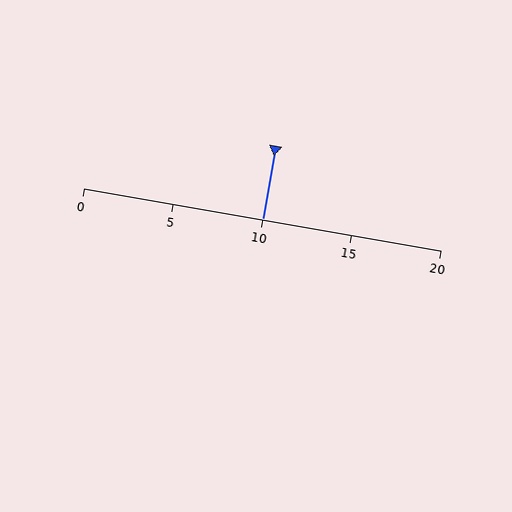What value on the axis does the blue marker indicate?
The marker indicates approximately 10.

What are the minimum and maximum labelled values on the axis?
The axis runs from 0 to 20.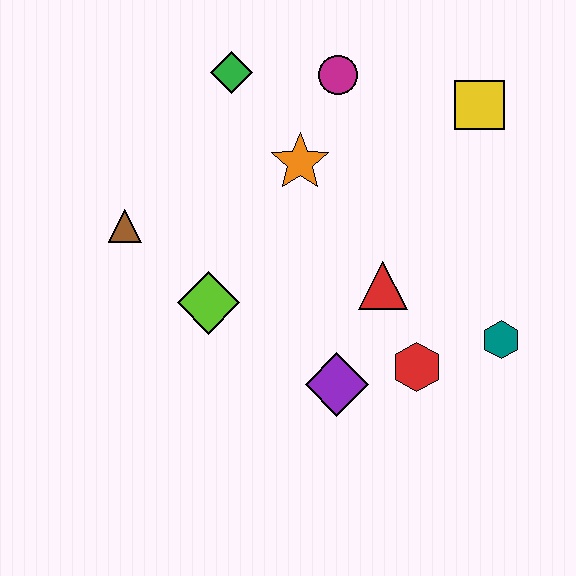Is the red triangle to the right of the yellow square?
No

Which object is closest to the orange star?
The magenta circle is closest to the orange star.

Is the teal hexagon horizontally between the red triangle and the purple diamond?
No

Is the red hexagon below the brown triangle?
Yes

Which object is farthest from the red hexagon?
The green diamond is farthest from the red hexagon.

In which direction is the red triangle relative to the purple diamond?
The red triangle is above the purple diamond.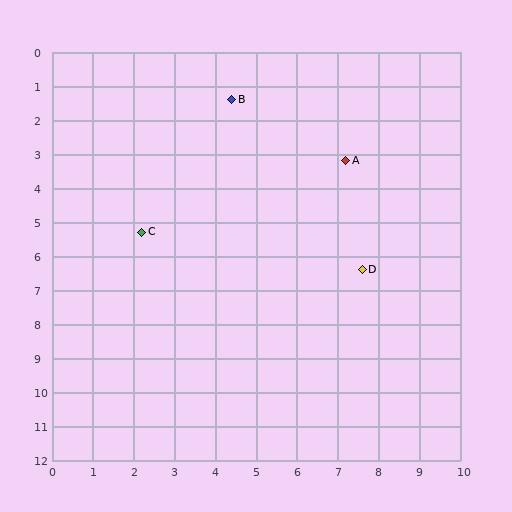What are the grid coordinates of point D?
Point D is at approximately (7.6, 6.4).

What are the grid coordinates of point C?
Point C is at approximately (2.2, 5.3).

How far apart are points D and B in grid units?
Points D and B are about 5.9 grid units apart.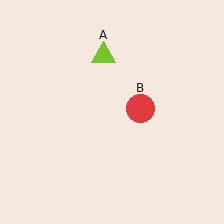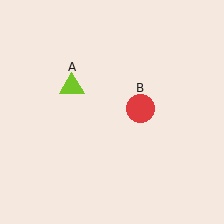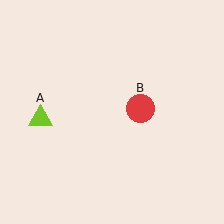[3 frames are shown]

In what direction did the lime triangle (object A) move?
The lime triangle (object A) moved down and to the left.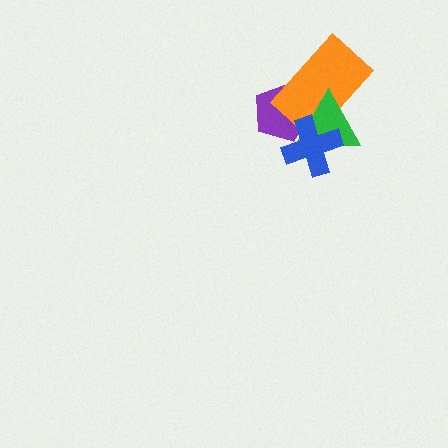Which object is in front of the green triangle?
The blue cross is in front of the green triangle.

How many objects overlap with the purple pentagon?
3 objects overlap with the purple pentagon.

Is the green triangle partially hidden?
Yes, it is partially covered by another shape.